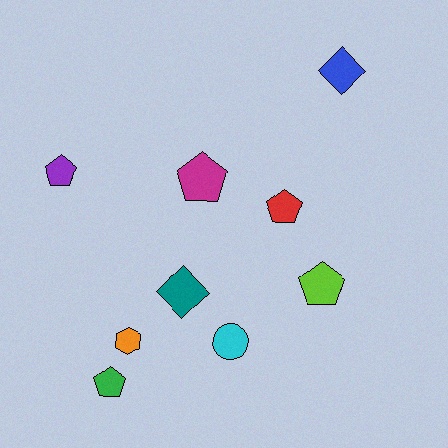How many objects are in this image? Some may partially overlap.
There are 9 objects.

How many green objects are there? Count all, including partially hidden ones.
There is 1 green object.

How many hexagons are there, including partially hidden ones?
There is 1 hexagon.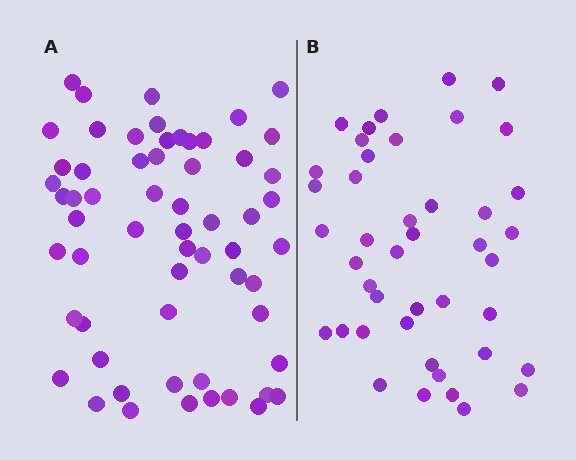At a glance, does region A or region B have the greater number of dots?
Region A (the left region) has more dots.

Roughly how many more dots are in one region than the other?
Region A has approximately 15 more dots than region B.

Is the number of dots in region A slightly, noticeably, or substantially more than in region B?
Region A has noticeably more, but not dramatically so. The ratio is roughly 1.4 to 1.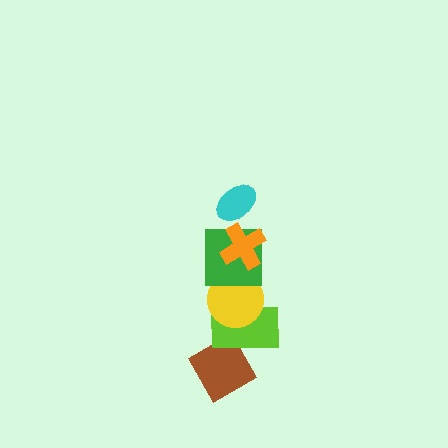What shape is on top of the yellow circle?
The green square is on top of the yellow circle.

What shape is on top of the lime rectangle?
The yellow circle is on top of the lime rectangle.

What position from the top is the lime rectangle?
The lime rectangle is 5th from the top.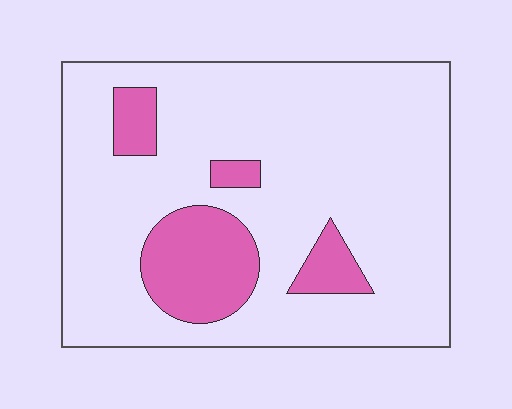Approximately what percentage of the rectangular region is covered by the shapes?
Approximately 15%.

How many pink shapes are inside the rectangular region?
4.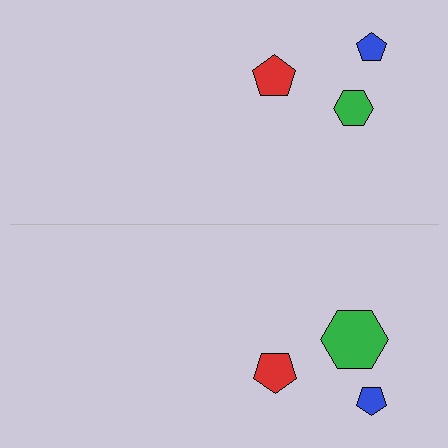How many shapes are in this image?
There are 6 shapes in this image.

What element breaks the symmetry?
The green hexagon on the bottom side has a different size than its mirror counterpart.